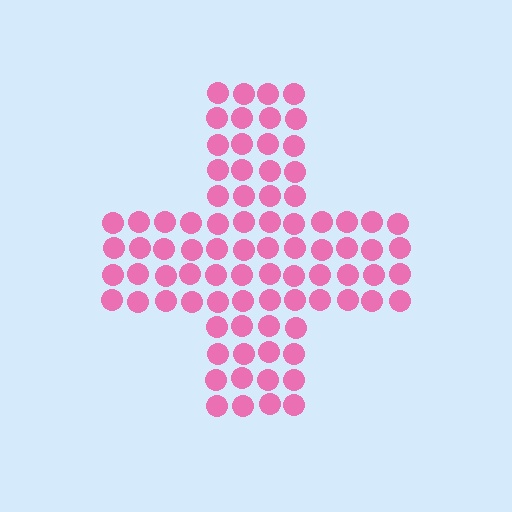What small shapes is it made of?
It is made of small circles.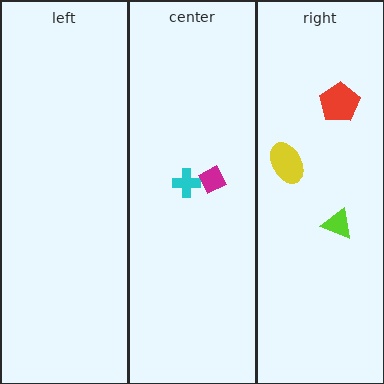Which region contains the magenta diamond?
The center region.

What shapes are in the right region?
The yellow ellipse, the red pentagon, the lime triangle.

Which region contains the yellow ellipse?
The right region.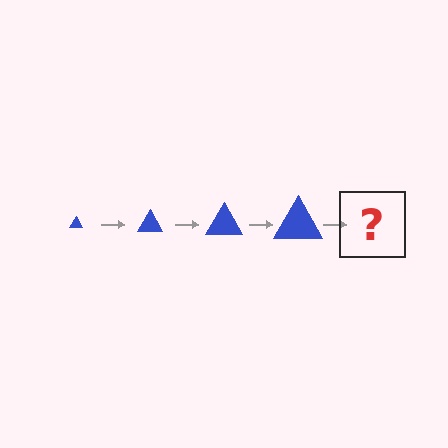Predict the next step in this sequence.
The next step is a blue triangle, larger than the previous one.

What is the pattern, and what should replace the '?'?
The pattern is that the triangle gets progressively larger each step. The '?' should be a blue triangle, larger than the previous one.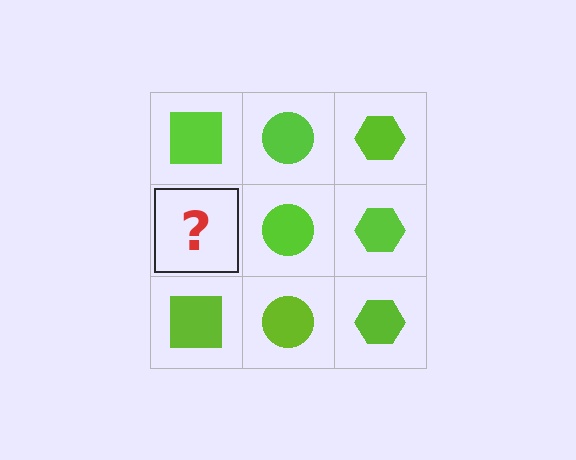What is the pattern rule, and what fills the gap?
The rule is that each column has a consistent shape. The gap should be filled with a lime square.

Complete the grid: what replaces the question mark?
The question mark should be replaced with a lime square.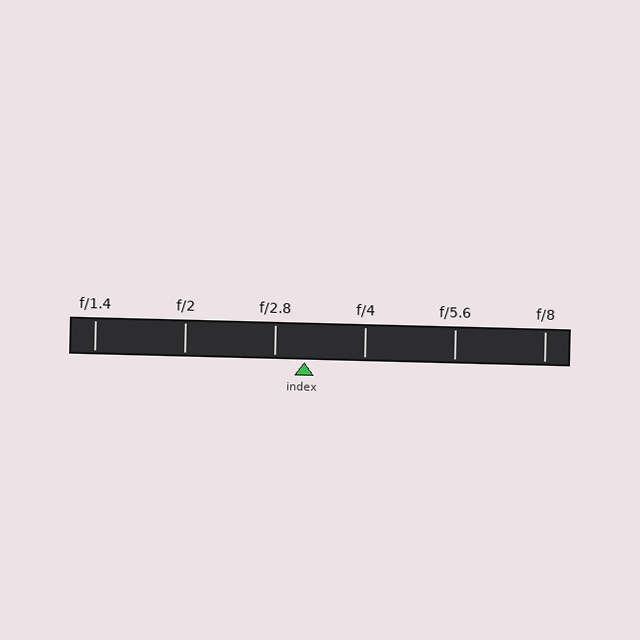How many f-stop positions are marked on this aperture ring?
There are 6 f-stop positions marked.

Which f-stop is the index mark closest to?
The index mark is closest to f/2.8.